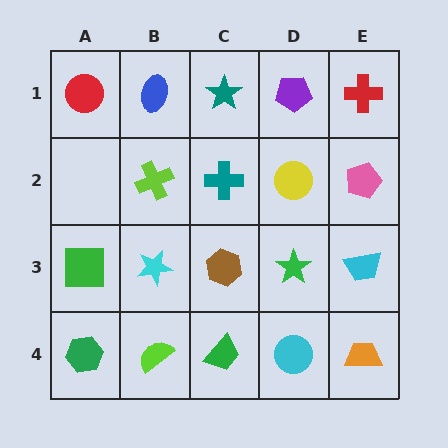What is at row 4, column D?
A cyan circle.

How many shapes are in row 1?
5 shapes.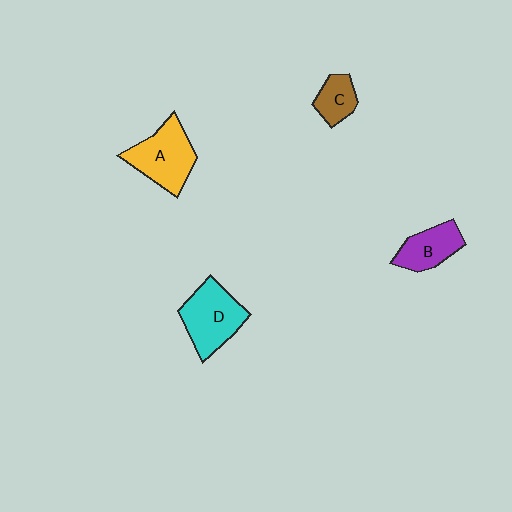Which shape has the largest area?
Shape D (cyan).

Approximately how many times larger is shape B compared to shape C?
Approximately 1.4 times.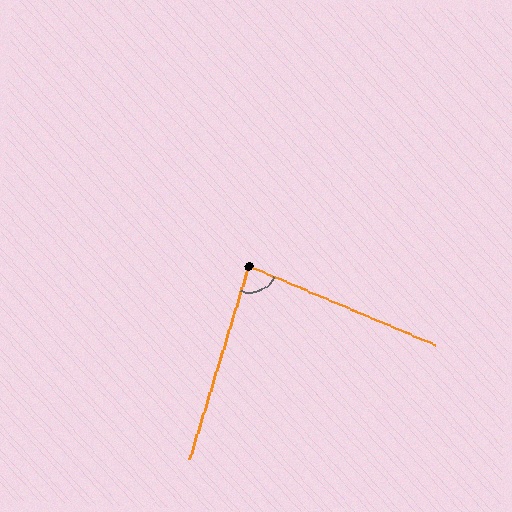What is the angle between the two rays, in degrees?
Approximately 84 degrees.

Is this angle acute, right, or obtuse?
It is acute.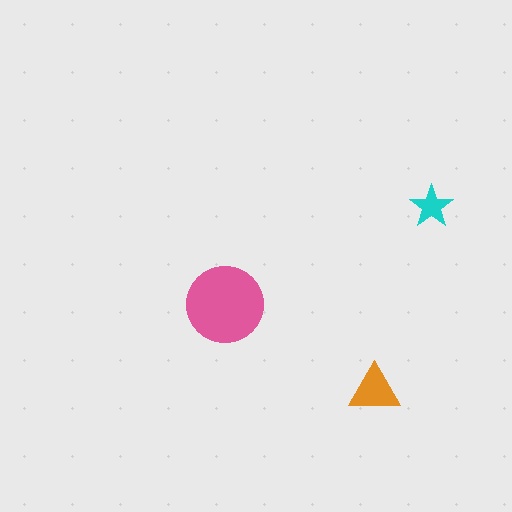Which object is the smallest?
The cyan star.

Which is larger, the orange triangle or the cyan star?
The orange triangle.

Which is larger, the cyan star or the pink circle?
The pink circle.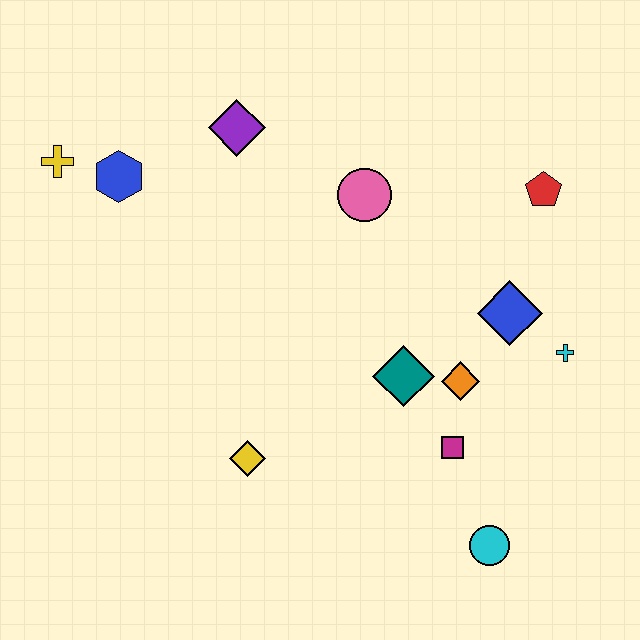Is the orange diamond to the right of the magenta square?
Yes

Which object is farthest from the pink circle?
The cyan circle is farthest from the pink circle.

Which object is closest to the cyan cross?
The blue diamond is closest to the cyan cross.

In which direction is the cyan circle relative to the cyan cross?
The cyan circle is below the cyan cross.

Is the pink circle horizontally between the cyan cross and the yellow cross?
Yes